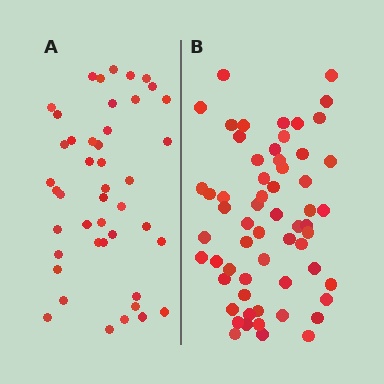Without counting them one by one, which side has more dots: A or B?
Region B (the right region) has more dots.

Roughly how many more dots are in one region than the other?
Region B has approximately 15 more dots than region A.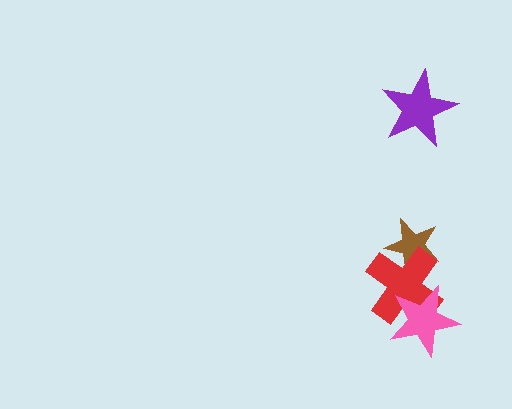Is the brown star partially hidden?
Yes, it is partially covered by another shape.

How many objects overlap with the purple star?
0 objects overlap with the purple star.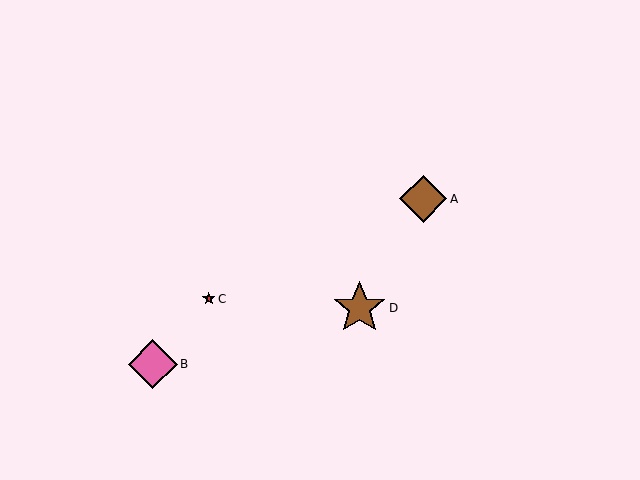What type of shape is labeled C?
Shape C is a red star.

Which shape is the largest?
The brown star (labeled D) is the largest.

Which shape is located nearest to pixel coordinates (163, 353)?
The pink diamond (labeled B) at (153, 364) is nearest to that location.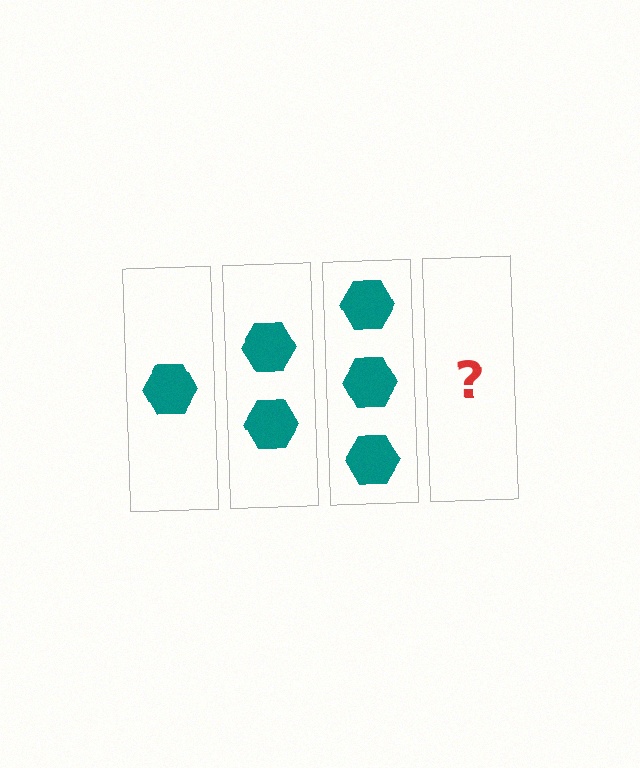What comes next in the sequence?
The next element should be 4 hexagons.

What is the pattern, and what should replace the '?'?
The pattern is that each step adds one more hexagon. The '?' should be 4 hexagons.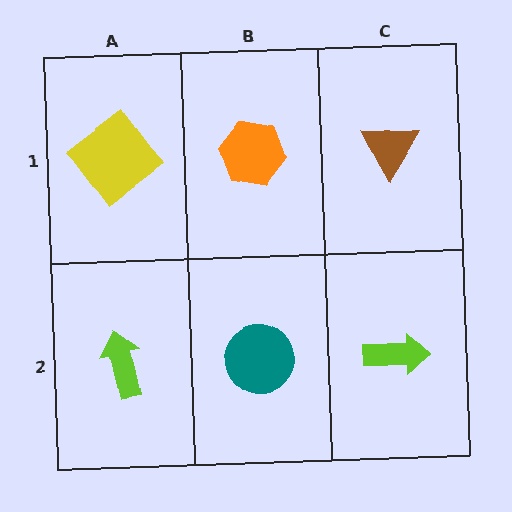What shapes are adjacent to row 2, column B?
An orange hexagon (row 1, column B), a lime arrow (row 2, column A), a lime arrow (row 2, column C).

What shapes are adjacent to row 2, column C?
A brown triangle (row 1, column C), a teal circle (row 2, column B).